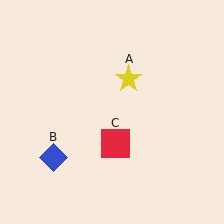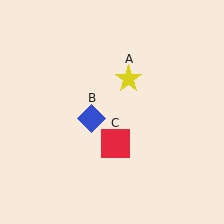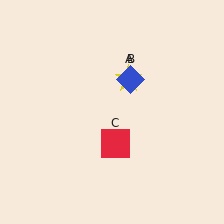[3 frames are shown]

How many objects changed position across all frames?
1 object changed position: blue diamond (object B).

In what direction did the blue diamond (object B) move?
The blue diamond (object B) moved up and to the right.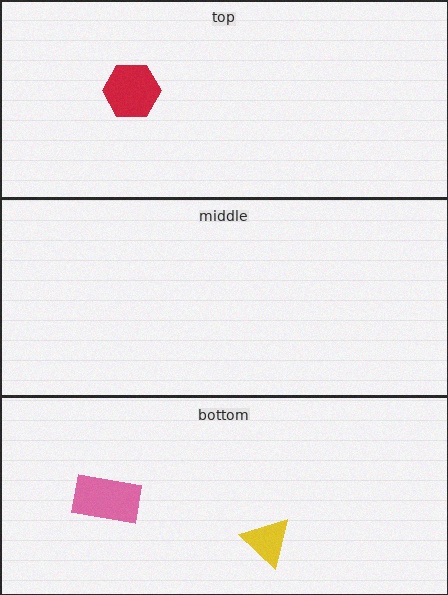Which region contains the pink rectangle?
The bottom region.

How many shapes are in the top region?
1.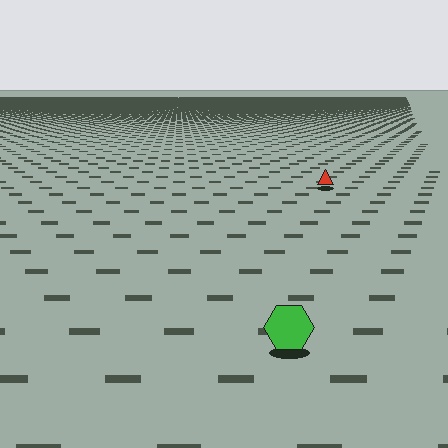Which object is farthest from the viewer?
The red triangle is farthest from the viewer. It appears smaller and the ground texture around it is denser.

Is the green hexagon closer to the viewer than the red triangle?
Yes. The green hexagon is closer — you can tell from the texture gradient: the ground texture is coarser near it.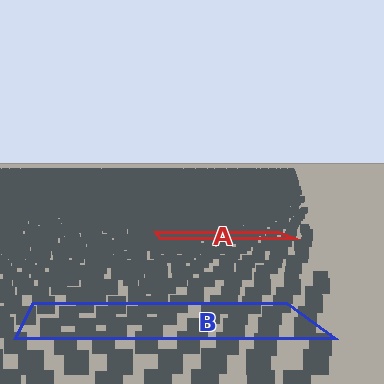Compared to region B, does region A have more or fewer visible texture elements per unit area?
Region A has more texture elements per unit area — they are packed more densely because it is farther away.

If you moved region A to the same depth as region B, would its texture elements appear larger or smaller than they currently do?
They would appear larger. At a closer depth, the same texture elements are projected at a bigger on-screen size.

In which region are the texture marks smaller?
The texture marks are smaller in region A, because it is farther away.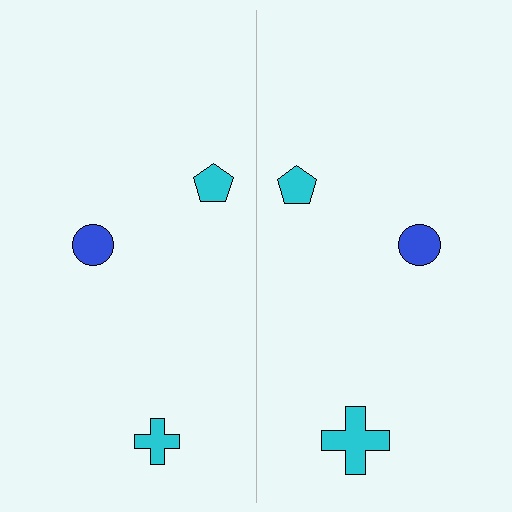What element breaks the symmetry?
The cyan cross on the right side has a different size than its mirror counterpart.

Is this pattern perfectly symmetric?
No, the pattern is not perfectly symmetric. The cyan cross on the right side has a different size than its mirror counterpart.